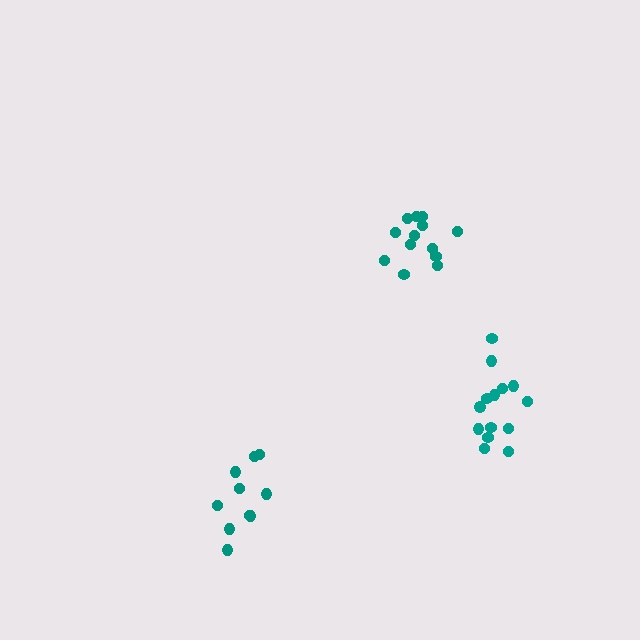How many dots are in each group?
Group 1: 13 dots, Group 2: 10 dots, Group 3: 14 dots (37 total).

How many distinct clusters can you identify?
There are 3 distinct clusters.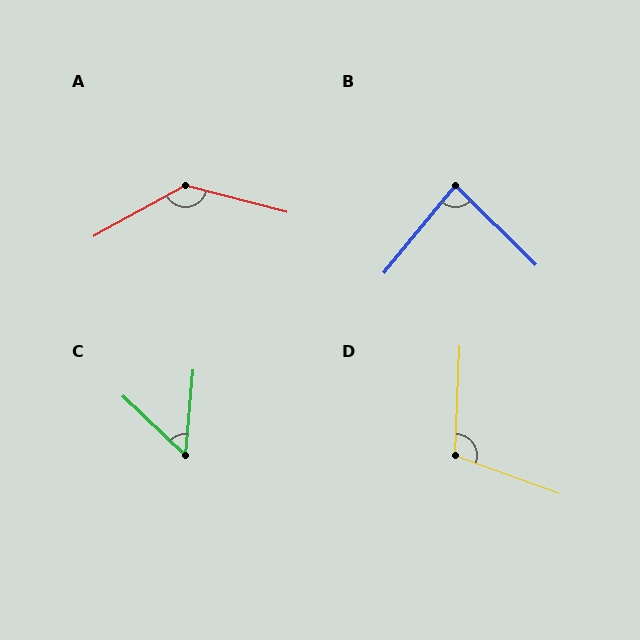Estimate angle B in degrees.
Approximately 84 degrees.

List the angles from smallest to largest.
C (51°), B (84°), D (107°), A (136°).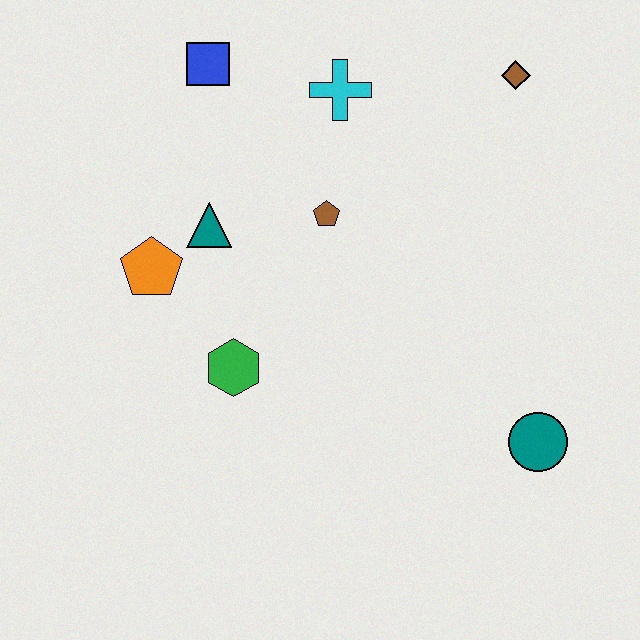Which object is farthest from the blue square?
The teal circle is farthest from the blue square.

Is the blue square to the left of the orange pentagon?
No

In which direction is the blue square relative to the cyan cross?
The blue square is to the left of the cyan cross.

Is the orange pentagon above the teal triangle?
No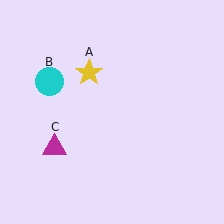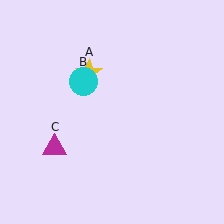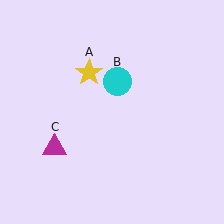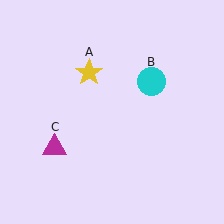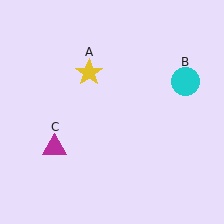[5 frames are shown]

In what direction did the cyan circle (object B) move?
The cyan circle (object B) moved right.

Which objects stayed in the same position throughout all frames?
Yellow star (object A) and magenta triangle (object C) remained stationary.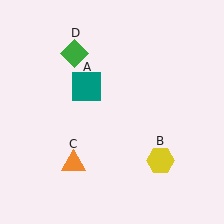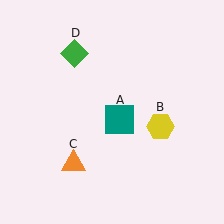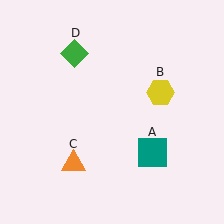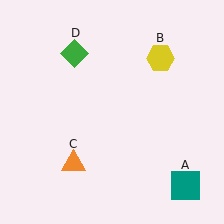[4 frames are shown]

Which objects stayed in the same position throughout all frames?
Orange triangle (object C) and green diamond (object D) remained stationary.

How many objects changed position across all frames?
2 objects changed position: teal square (object A), yellow hexagon (object B).